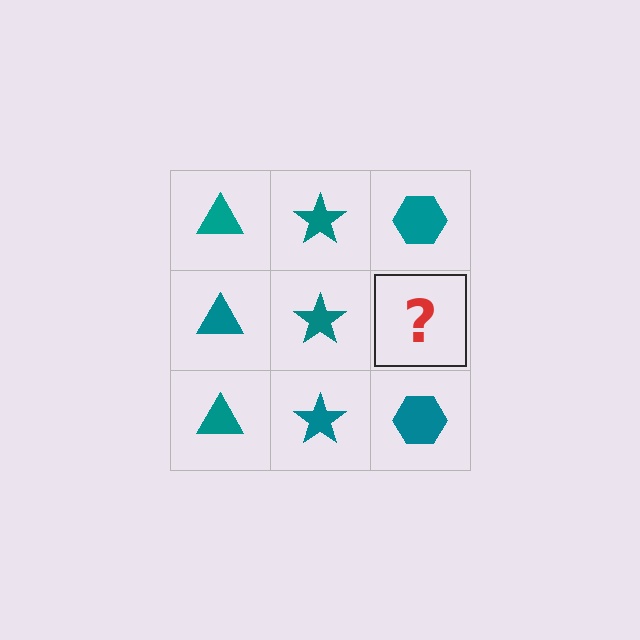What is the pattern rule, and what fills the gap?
The rule is that each column has a consistent shape. The gap should be filled with a teal hexagon.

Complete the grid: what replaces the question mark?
The question mark should be replaced with a teal hexagon.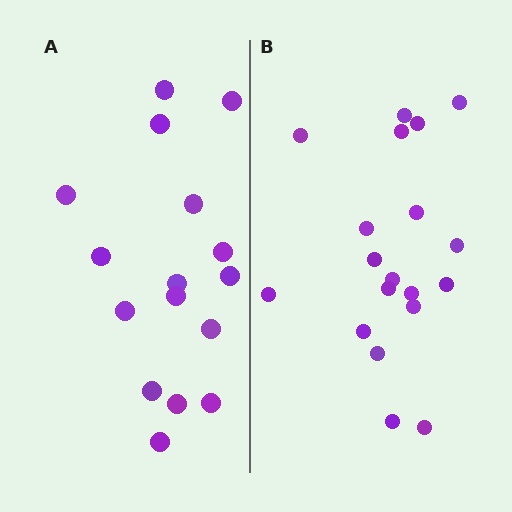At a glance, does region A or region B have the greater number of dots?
Region B (the right region) has more dots.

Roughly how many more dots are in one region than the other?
Region B has just a few more — roughly 2 or 3 more dots than region A.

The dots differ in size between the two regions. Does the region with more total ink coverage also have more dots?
No. Region A has more total ink coverage because its dots are larger, but region B actually contains more individual dots. Total area can be misleading — the number of items is what matters here.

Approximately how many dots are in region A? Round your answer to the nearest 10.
About 20 dots. (The exact count is 16, which rounds to 20.)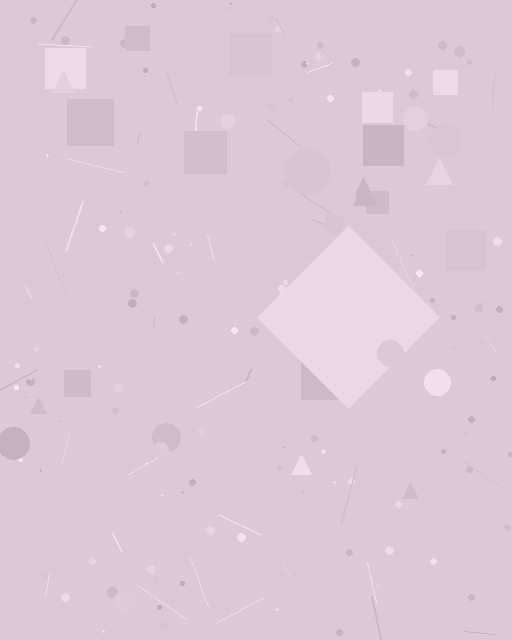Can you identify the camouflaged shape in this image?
The camouflaged shape is a diamond.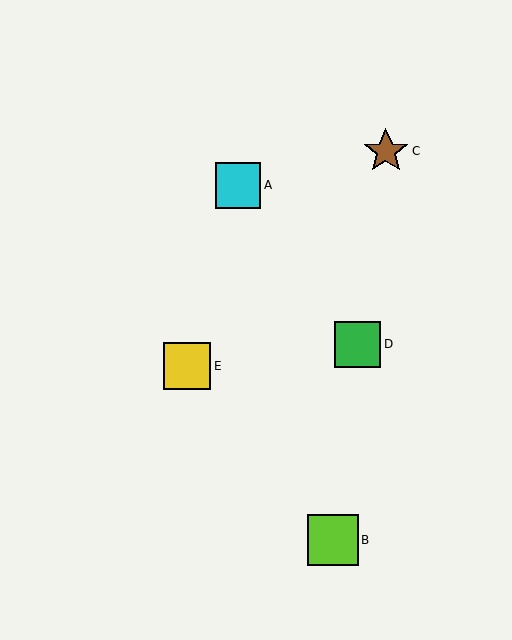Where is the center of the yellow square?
The center of the yellow square is at (187, 366).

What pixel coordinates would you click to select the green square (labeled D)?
Click at (357, 344) to select the green square D.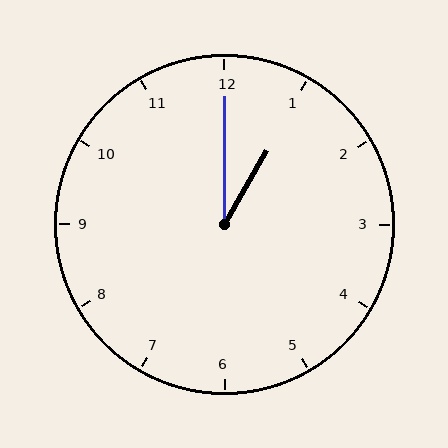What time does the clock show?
1:00.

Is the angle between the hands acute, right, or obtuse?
It is acute.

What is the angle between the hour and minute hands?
Approximately 30 degrees.